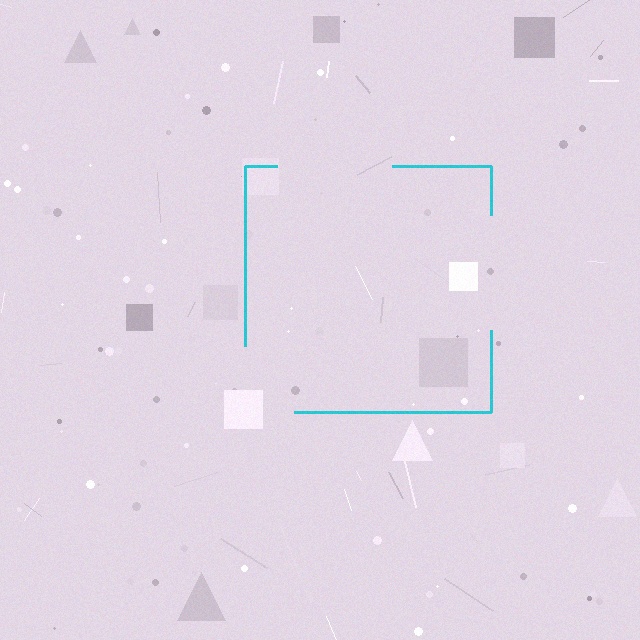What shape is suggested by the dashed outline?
The dashed outline suggests a square.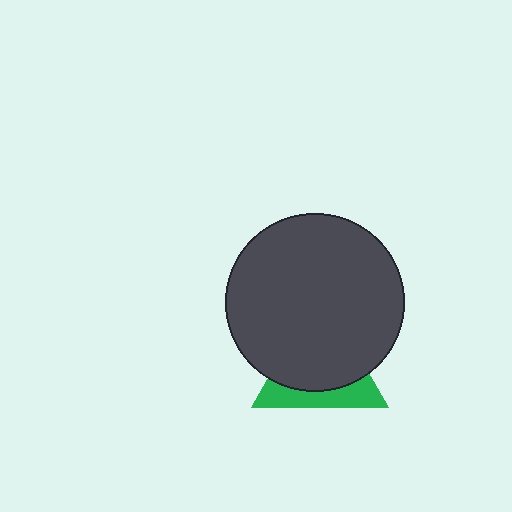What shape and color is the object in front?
The object in front is a dark gray circle.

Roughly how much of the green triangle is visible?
A small part of it is visible (roughly 32%).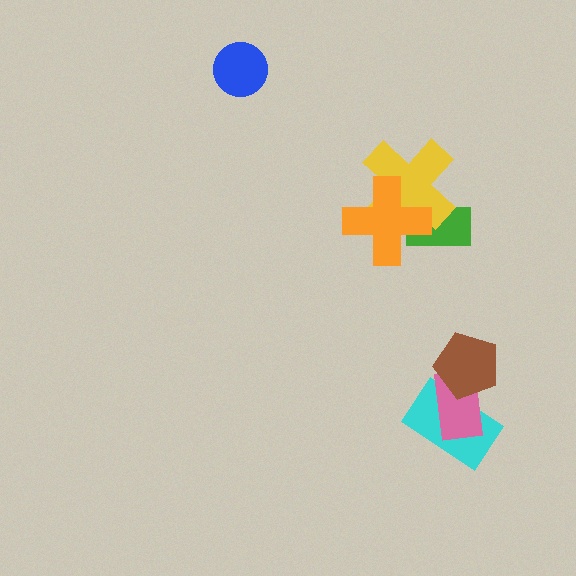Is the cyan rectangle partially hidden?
Yes, it is partially covered by another shape.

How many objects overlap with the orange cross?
2 objects overlap with the orange cross.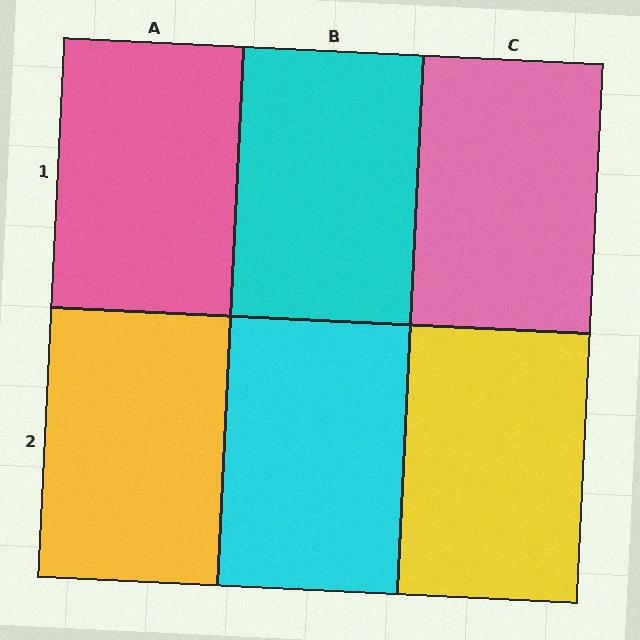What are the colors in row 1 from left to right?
Pink, cyan, pink.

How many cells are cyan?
2 cells are cyan.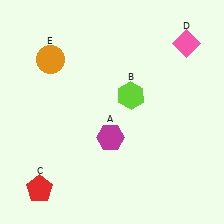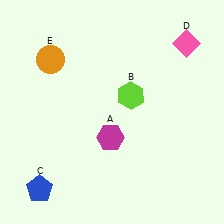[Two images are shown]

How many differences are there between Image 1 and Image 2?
There is 1 difference between the two images.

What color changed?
The pentagon (C) changed from red in Image 1 to blue in Image 2.